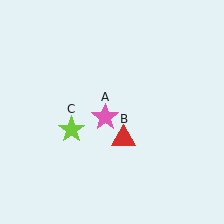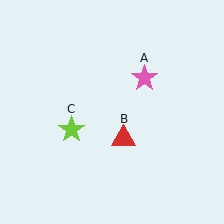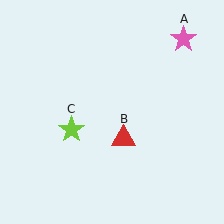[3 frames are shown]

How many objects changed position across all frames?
1 object changed position: pink star (object A).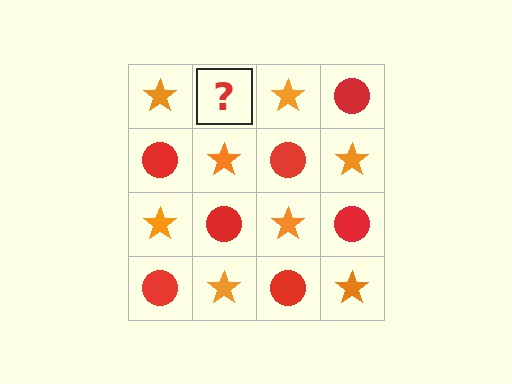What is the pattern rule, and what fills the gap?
The rule is that it alternates orange star and red circle in a checkerboard pattern. The gap should be filled with a red circle.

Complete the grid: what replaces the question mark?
The question mark should be replaced with a red circle.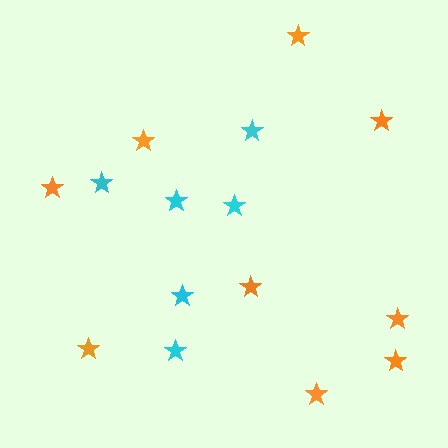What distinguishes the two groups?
There are 2 groups: one group of orange stars (9) and one group of cyan stars (6).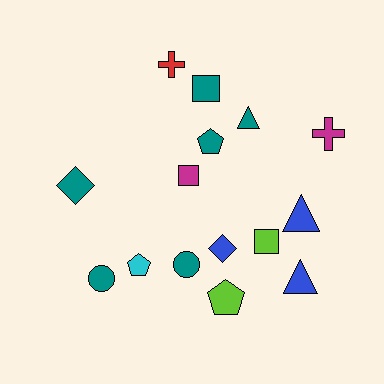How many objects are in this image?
There are 15 objects.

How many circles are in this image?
There are 2 circles.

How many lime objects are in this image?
There are 2 lime objects.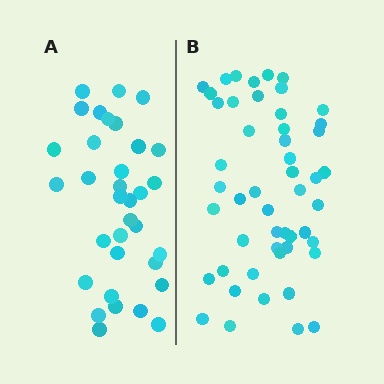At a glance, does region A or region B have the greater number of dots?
Region B (the right region) has more dots.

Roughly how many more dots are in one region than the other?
Region B has approximately 15 more dots than region A.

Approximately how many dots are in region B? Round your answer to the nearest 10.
About 50 dots.